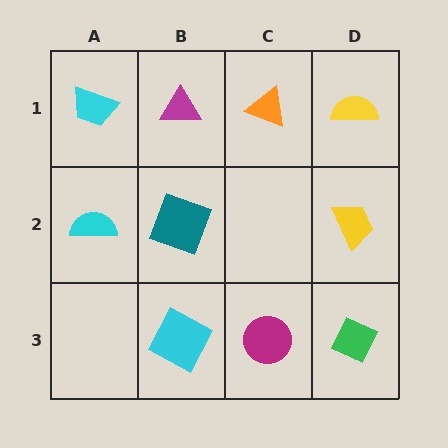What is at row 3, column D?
A green diamond.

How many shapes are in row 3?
3 shapes.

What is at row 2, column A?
A cyan semicircle.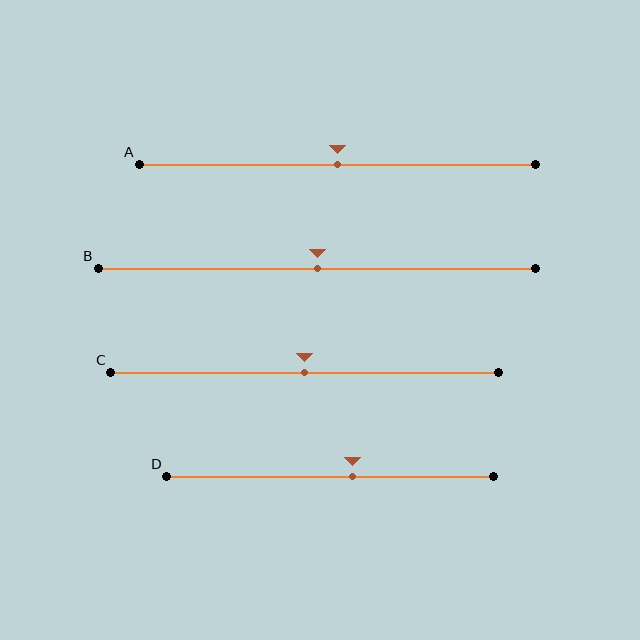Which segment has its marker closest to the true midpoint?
Segment A has its marker closest to the true midpoint.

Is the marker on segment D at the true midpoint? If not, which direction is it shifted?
No, the marker on segment D is shifted to the right by about 7% of the segment length.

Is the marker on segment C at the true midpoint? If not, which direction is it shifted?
Yes, the marker on segment C is at the true midpoint.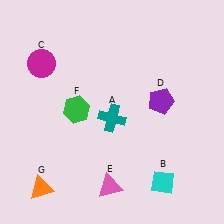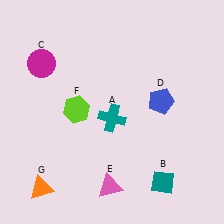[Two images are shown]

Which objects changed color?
B changed from cyan to teal. D changed from purple to blue. F changed from green to lime.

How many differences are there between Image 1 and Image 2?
There are 3 differences between the two images.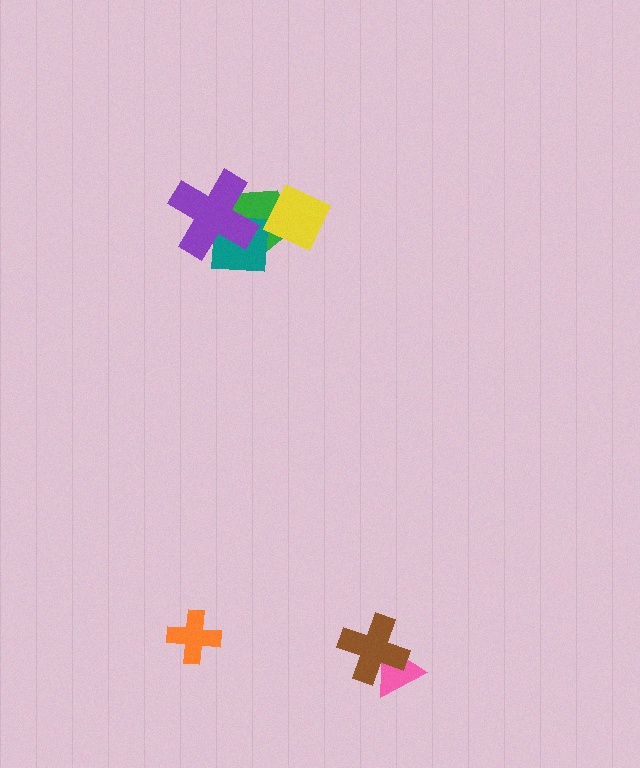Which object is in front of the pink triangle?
The brown cross is in front of the pink triangle.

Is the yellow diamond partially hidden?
No, no other shape covers it.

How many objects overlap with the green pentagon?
3 objects overlap with the green pentagon.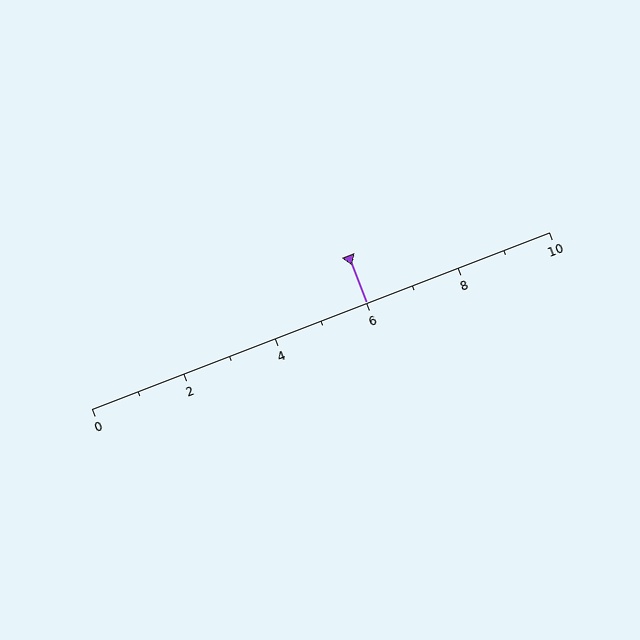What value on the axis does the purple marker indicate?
The marker indicates approximately 6.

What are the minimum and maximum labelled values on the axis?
The axis runs from 0 to 10.